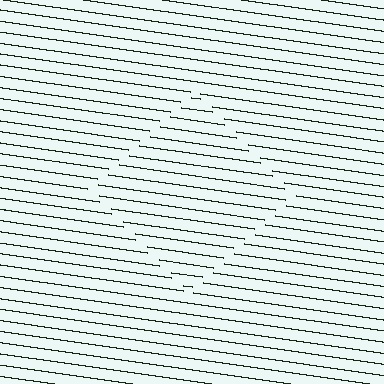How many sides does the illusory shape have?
4 sides — the line-ends trace a square.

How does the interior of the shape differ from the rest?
The interior of the shape contains the same grating, shifted by half a period — the contour is defined by the phase discontinuity where line-ends from the inner and outer gratings abut.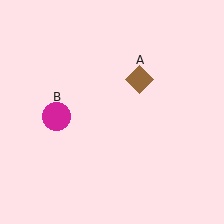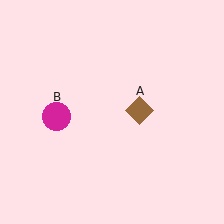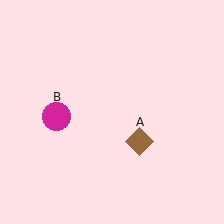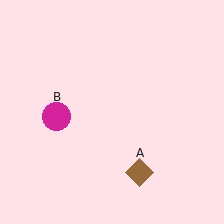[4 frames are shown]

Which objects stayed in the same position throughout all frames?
Magenta circle (object B) remained stationary.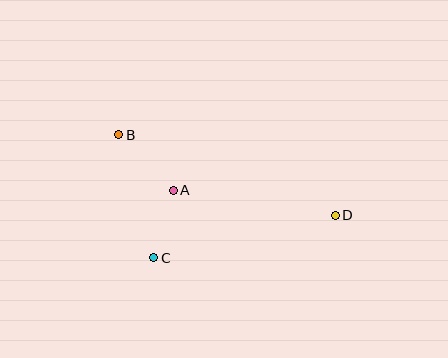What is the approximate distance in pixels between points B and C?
The distance between B and C is approximately 128 pixels.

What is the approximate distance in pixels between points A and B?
The distance between A and B is approximately 78 pixels.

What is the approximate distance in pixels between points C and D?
The distance between C and D is approximately 187 pixels.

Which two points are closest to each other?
Points A and C are closest to each other.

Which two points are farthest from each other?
Points B and D are farthest from each other.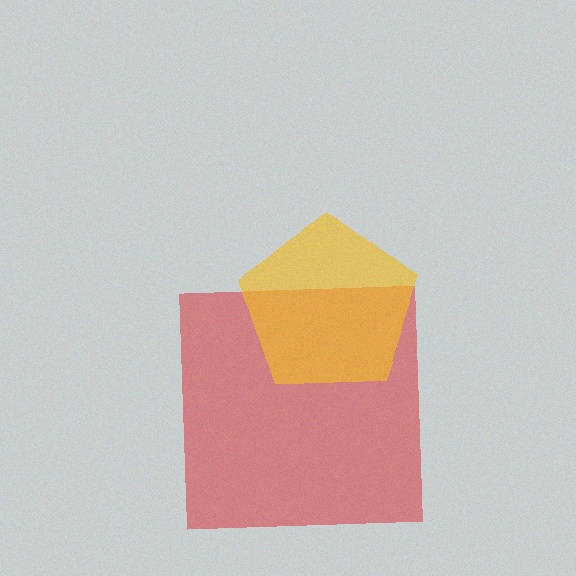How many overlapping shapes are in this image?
There are 2 overlapping shapes in the image.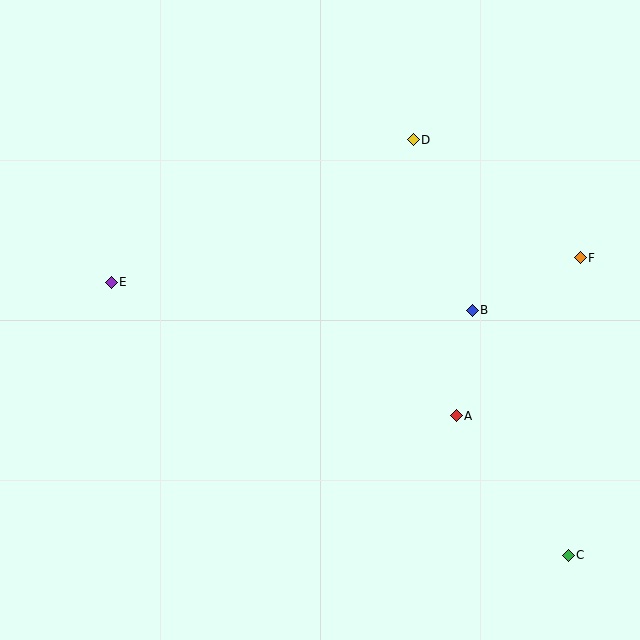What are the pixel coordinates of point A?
Point A is at (456, 416).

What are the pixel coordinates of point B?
Point B is at (472, 310).